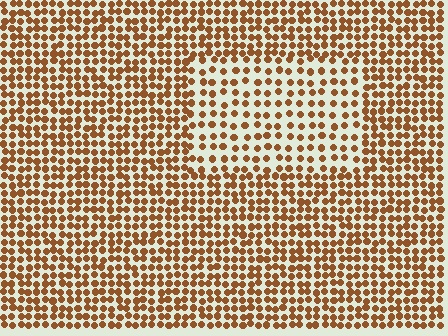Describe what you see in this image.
The image contains small brown elements arranged at two different densities. A rectangle-shaped region is visible where the elements are less densely packed than the surrounding area.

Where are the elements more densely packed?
The elements are more densely packed outside the rectangle boundary.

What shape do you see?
I see a rectangle.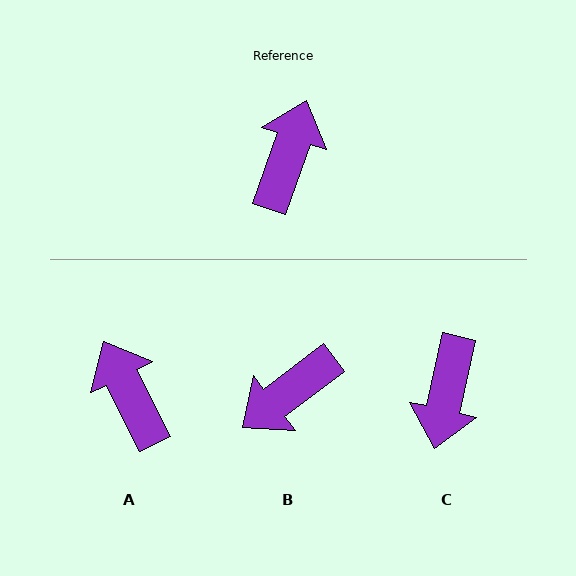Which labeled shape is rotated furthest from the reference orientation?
C, about 173 degrees away.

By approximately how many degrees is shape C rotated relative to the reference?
Approximately 173 degrees clockwise.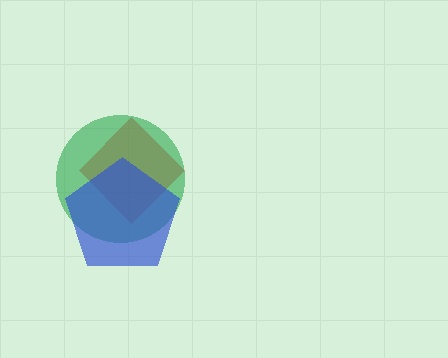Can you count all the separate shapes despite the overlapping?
Yes, there are 3 separate shapes.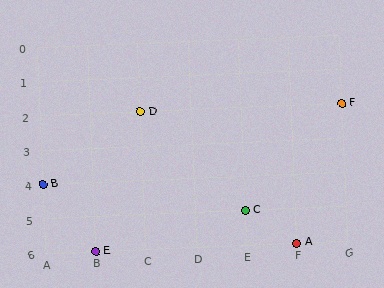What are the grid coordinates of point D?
Point D is at grid coordinates (C, 2).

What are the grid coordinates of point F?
Point F is at grid coordinates (G, 2).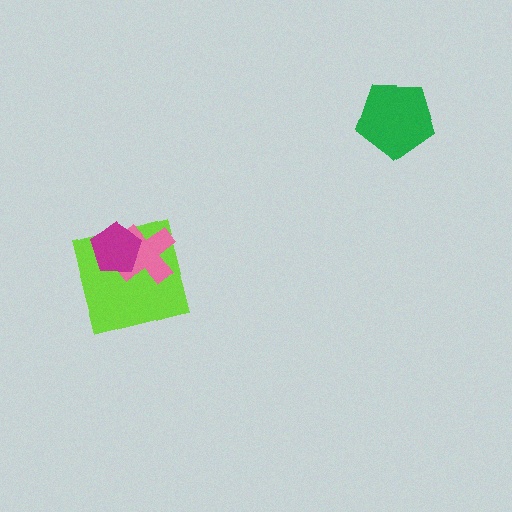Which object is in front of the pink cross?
The magenta pentagon is in front of the pink cross.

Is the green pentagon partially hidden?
No, no other shape covers it.